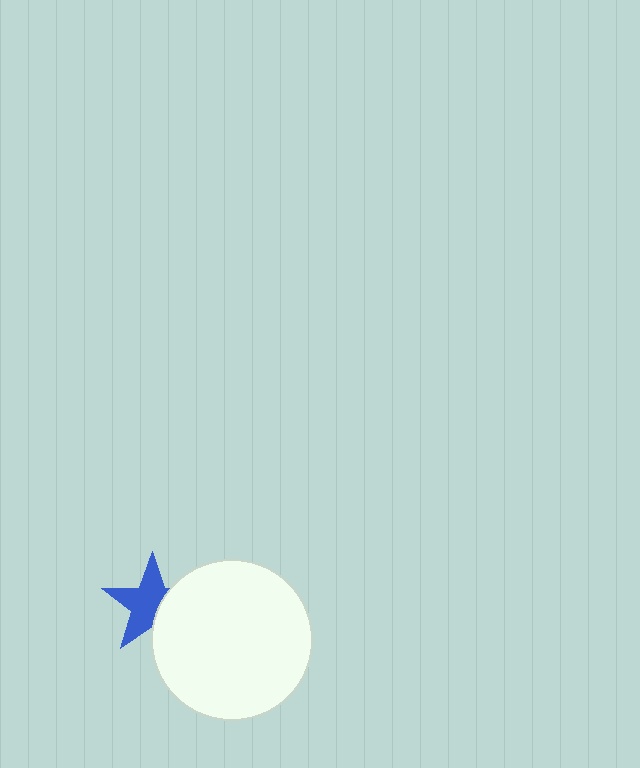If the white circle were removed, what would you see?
You would see the complete blue star.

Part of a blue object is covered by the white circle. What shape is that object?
It is a star.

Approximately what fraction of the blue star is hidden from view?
Roughly 35% of the blue star is hidden behind the white circle.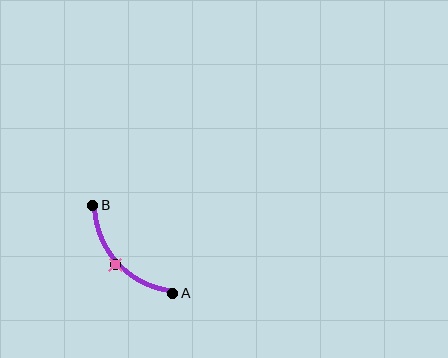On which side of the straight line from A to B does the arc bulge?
The arc bulges below and to the left of the straight line connecting A and B.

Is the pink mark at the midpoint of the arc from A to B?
Yes. The pink mark lies on the arc at equal arc-length from both A and B — it is the arc midpoint.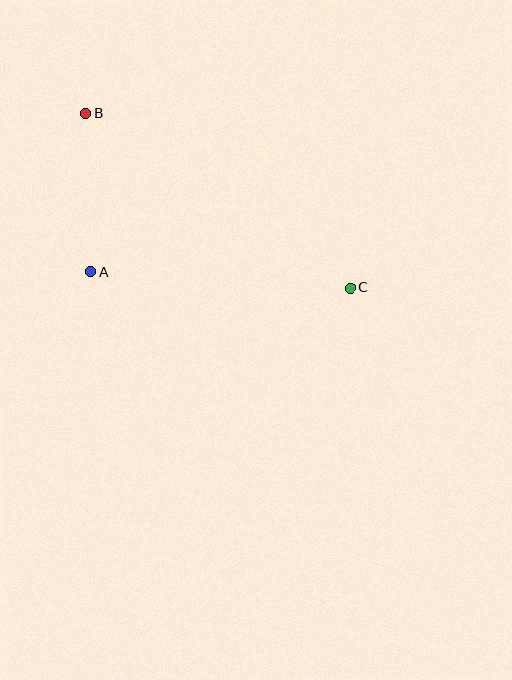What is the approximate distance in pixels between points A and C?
The distance between A and C is approximately 259 pixels.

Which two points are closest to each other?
Points A and B are closest to each other.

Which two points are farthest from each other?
Points B and C are farthest from each other.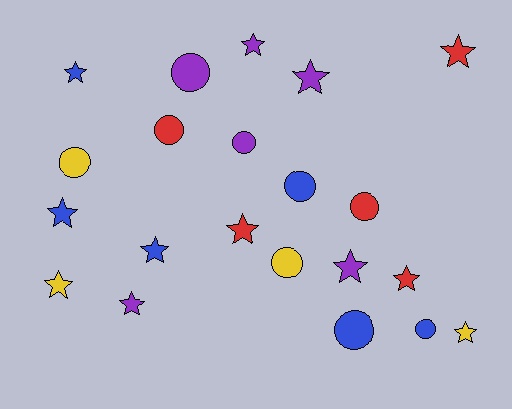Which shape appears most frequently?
Star, with 12 objects.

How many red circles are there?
There are 2 red circles.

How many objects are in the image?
There are 21 objects.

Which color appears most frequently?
Blue, with 6 objects.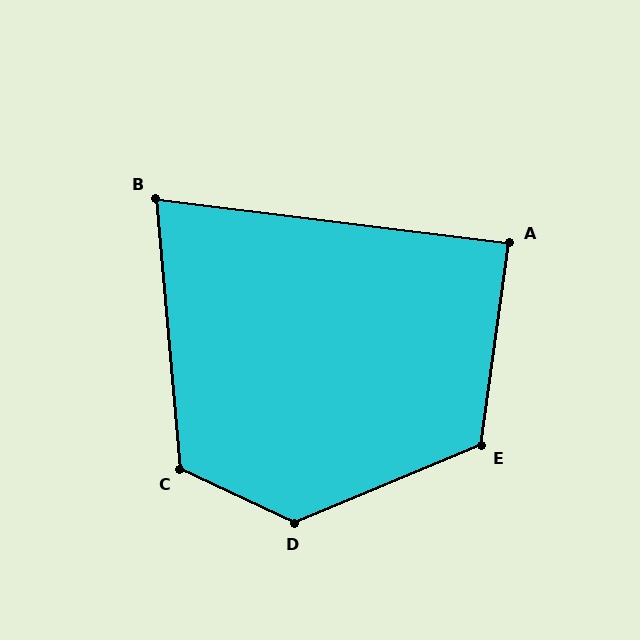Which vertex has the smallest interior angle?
B, at approximately 78 degrees.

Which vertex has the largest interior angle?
D, at approximately 132 degrees.